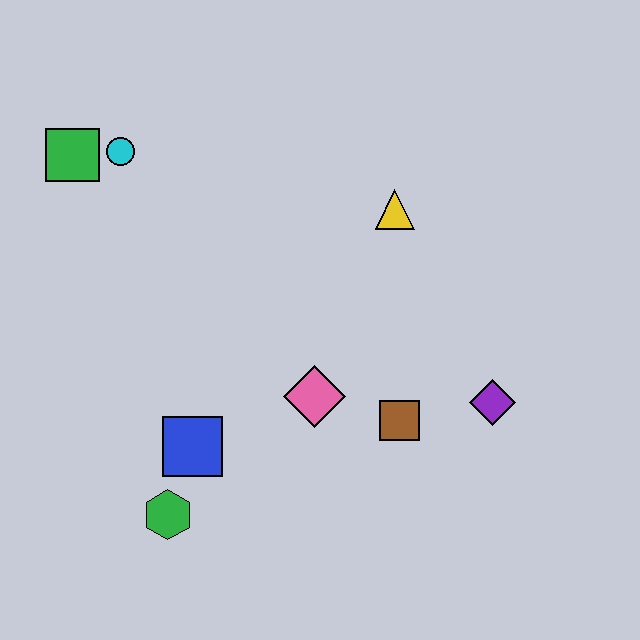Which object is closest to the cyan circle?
The green square is closest to the cyan circle.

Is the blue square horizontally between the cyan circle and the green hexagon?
No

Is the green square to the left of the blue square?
Yes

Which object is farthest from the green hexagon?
The yellow triangle is farthest from the green hexagon.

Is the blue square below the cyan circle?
Yes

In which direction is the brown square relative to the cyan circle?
The brown square is to the right of the cyan circle.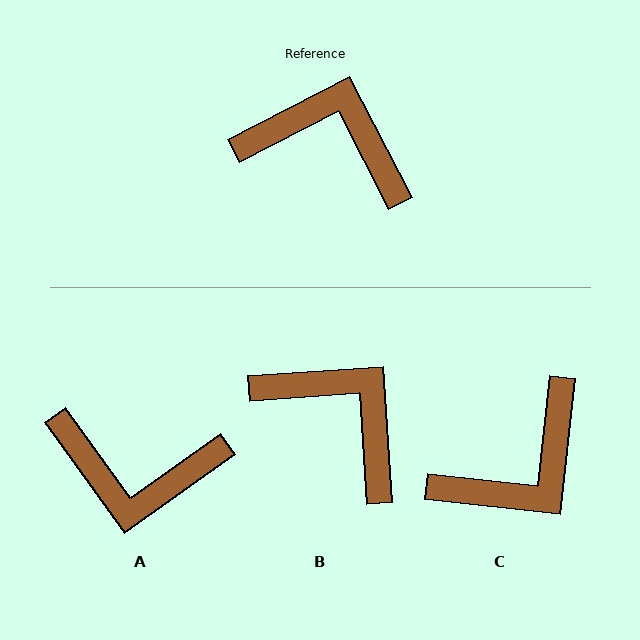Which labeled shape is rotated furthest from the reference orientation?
A, about 172 degrees away.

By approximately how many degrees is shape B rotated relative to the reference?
Approximately 24 degrees clockwise.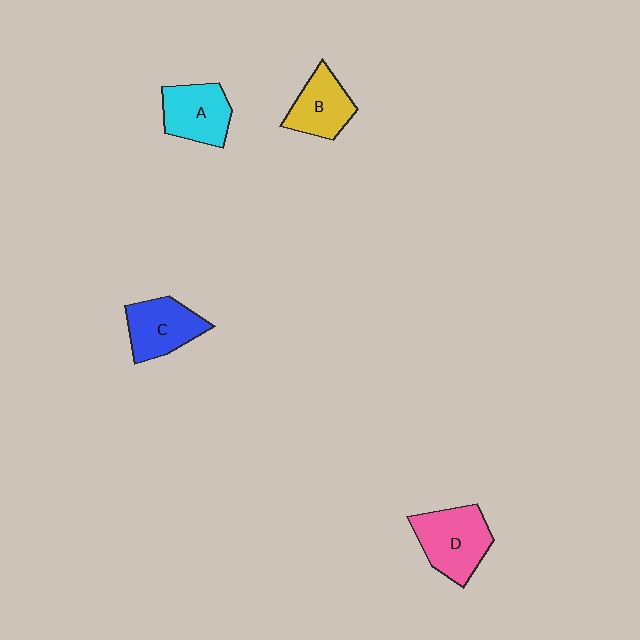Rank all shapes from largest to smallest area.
From largest to smallest: D (pink), C (blue), A (cyan), B (yellow).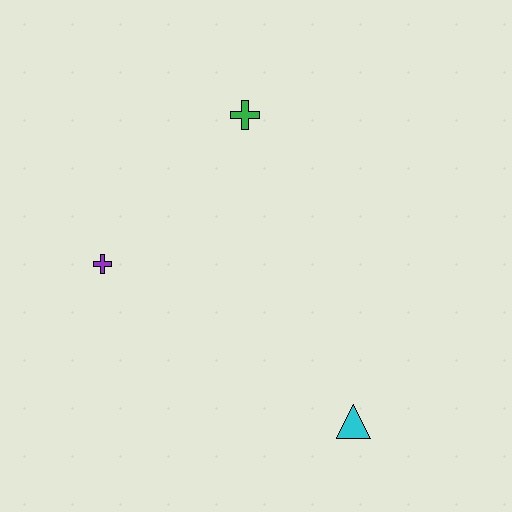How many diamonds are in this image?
There are no diamonds.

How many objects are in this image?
There are 3 objects.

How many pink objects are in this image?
There are no pink objects.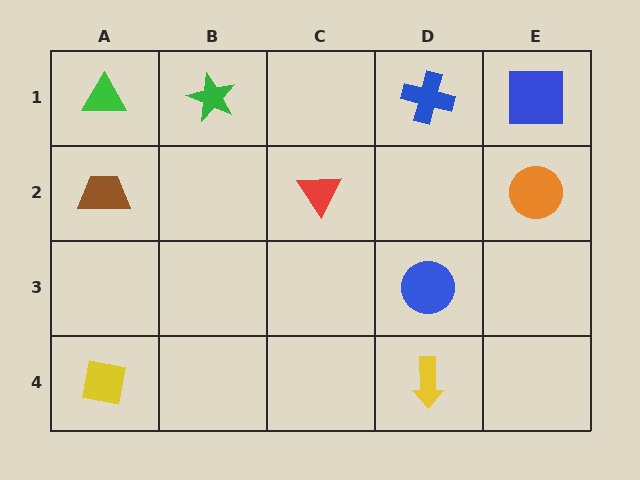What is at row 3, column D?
A blue circle.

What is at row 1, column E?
A blue square.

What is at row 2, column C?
A red triangle.